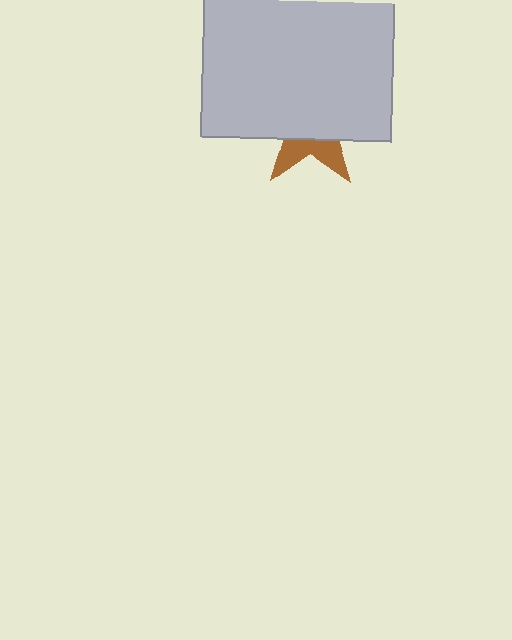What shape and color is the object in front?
The object in front is a light gray square.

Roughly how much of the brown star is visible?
A small part of it is visible (roughly 31%).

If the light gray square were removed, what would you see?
You would see the complete brown star.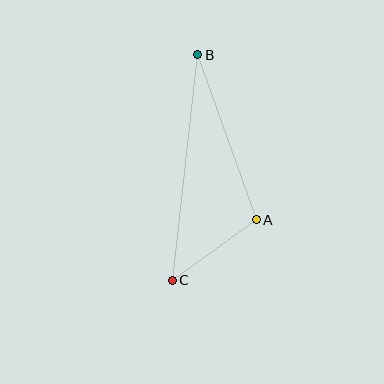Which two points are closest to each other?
Points A and C are closest to each other.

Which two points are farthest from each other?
Points B and C are farthest from each other.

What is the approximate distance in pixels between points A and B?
The distance between A and B is approximately 175 pixels.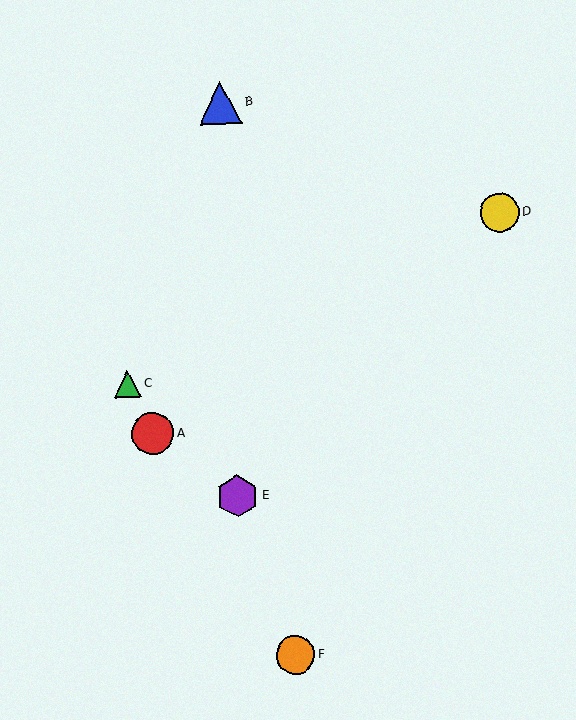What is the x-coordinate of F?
Object F is at x≈295.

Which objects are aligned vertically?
Objects B, E are aligned vertically.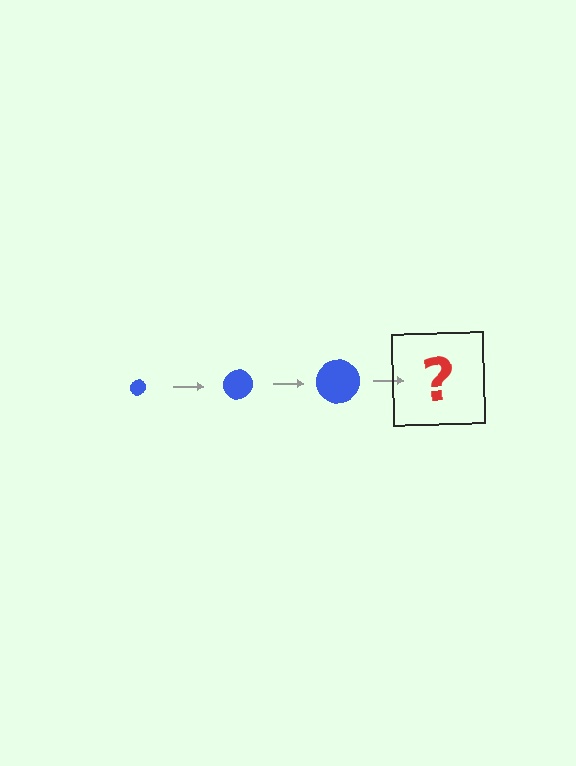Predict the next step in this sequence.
The next step is a blue circle, larger than the previous one.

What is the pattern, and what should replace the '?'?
The pattern is that the circle gets progressively larger each step. The '?' should be a blue circle, larger than the previous one.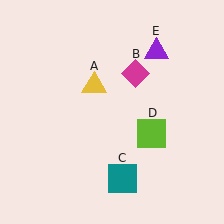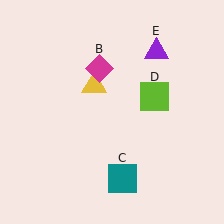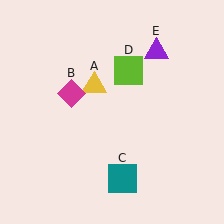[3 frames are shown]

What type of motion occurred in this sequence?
The magenta diamond (object B), lime square (object D) rotated counterclockwise around the center of the scene.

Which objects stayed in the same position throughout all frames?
Yellow triangle (object A) and teal square (object C) and purple triangle (object E) remained stationary.